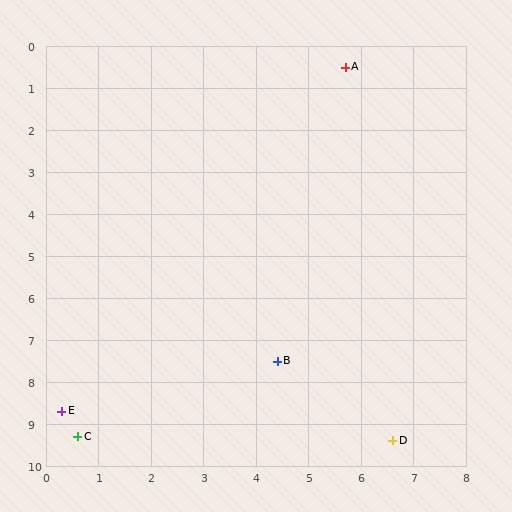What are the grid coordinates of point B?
Point B is at approximately (4.4, 7.5).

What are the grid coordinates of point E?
Point E is at approximately (0.3, 8.7).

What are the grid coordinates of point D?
Point D is at approximately (6.6, 9.4).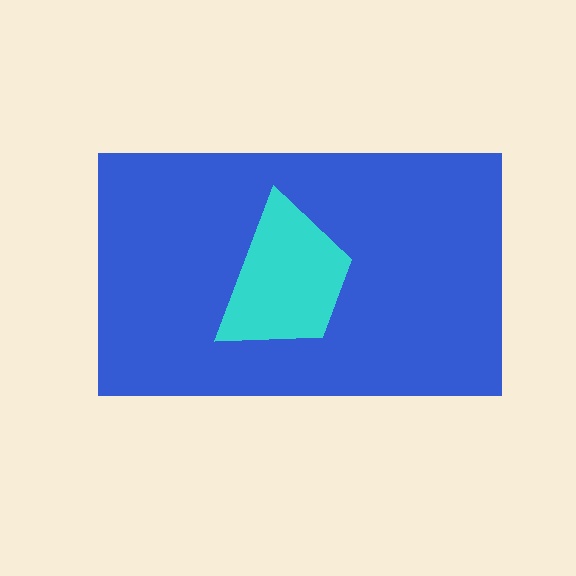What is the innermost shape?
The cyan trapezoid.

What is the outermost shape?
The blue rectangle.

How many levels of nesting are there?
2.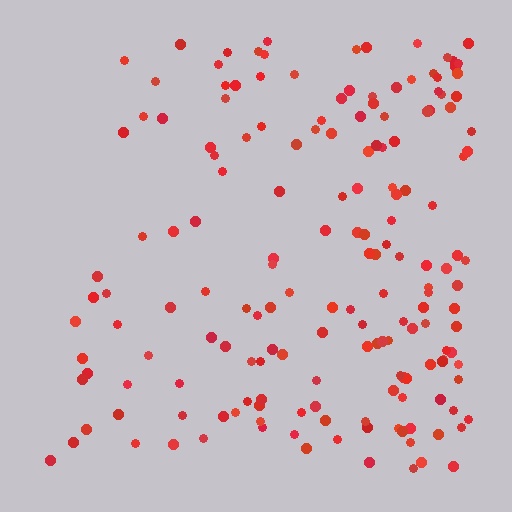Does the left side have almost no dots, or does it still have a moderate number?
Still a moderate number, just noticeably fewer than the right.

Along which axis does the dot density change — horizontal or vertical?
Horizontal.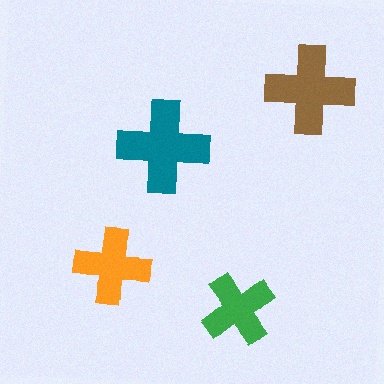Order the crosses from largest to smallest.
the teal one, the brown one, the orange one, the green one.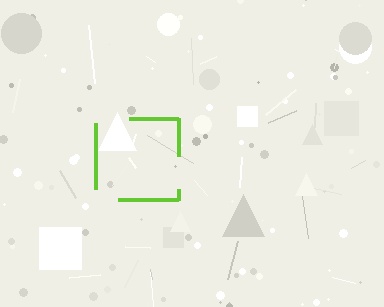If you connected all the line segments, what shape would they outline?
They would outline a square.